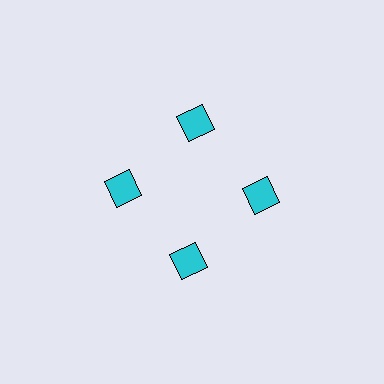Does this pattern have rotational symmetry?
Yes, this pattern has 4-fold rotational symmetry. It looks the same after rotating 90 degrees around the center.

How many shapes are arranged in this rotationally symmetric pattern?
There are 4 shapes, arranged in 4 groups of 1.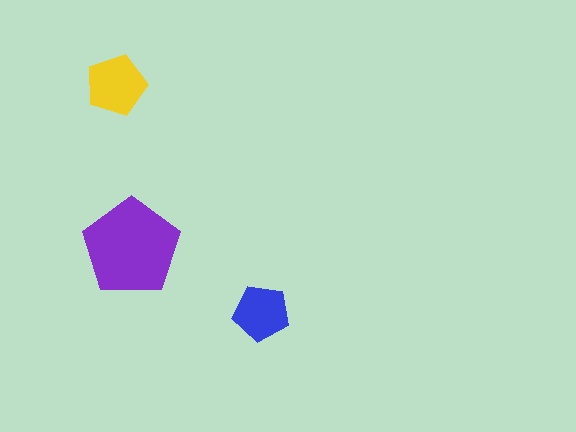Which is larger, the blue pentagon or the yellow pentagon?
The yellow one.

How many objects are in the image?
There are 3 objects in the image.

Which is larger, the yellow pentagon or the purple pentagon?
The purple one.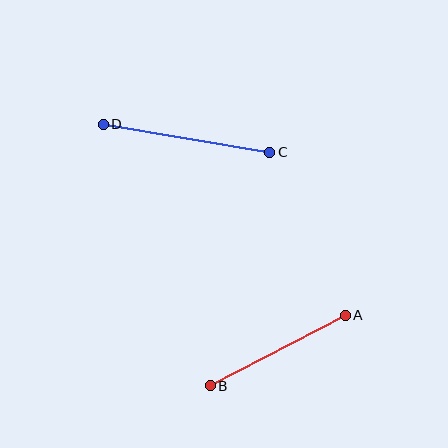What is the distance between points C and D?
The distance is approximately 169 pixels.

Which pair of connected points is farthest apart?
Points C and D are farthest apart.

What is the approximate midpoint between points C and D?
The midpoint is at approximately (186, 138) pixels.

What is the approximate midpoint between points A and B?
The midpoint is at approximately (278, 351) pixels.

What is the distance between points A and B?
The distance is approximately 152 pixels.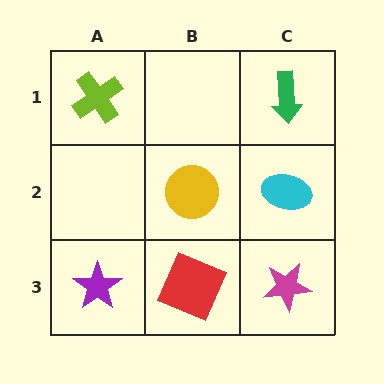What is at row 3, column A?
A purple star.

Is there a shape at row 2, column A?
No, that cell is empty.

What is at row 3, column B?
A red square.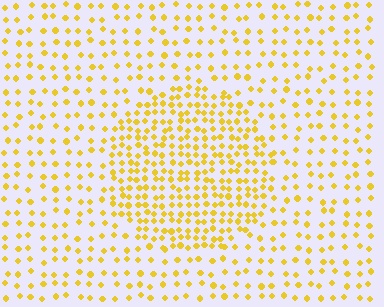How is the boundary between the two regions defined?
The boundary is defined by a change in element density (approximately 2.1x ratio). All elements are the same color, size, and shape.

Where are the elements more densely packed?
The elements are more densely packed inside the circle boundary.